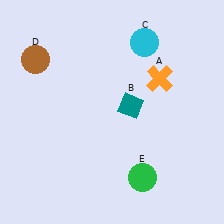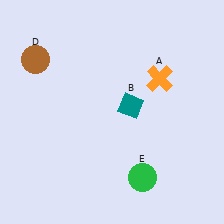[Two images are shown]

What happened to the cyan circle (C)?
The cyan circle (C) was removed in Image 2. It was in the top-right area of Image 1.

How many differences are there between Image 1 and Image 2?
There is 1 difference between the two images.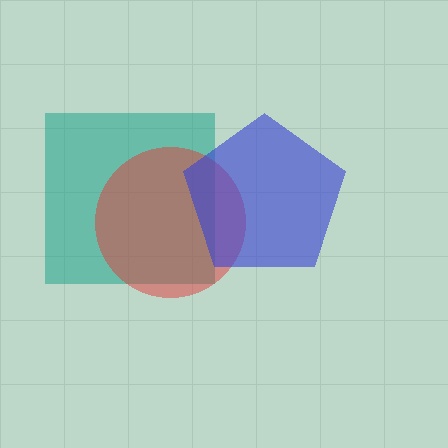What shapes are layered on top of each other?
The layered shapes are: a teal square, a red circle, a blue pentagon.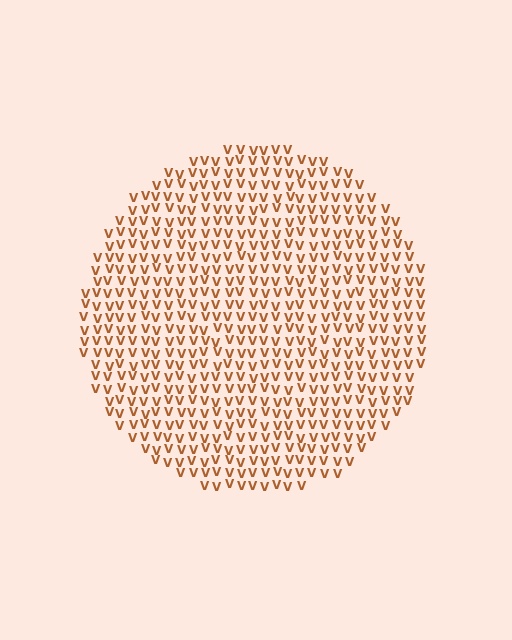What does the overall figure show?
The overall figure shows a circle.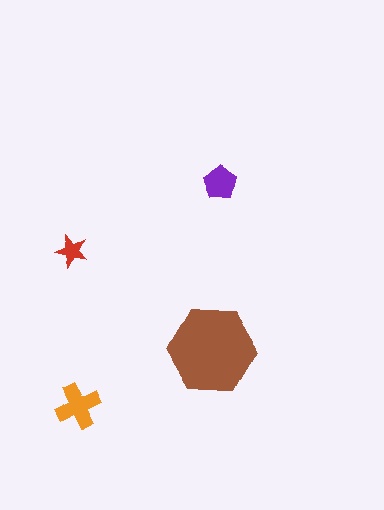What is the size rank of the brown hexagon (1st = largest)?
1st.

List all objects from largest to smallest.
The brown hexagon, the orange cross, the purple pentagon, the red star.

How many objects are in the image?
There are 4 objects in the image.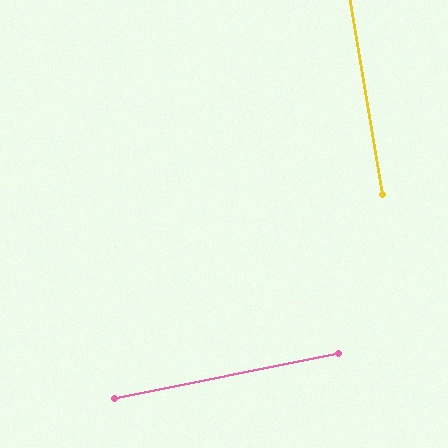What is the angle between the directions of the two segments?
Approximately 88 degrees.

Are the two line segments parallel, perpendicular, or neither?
Perpendicular — they meet at approximately 88°.